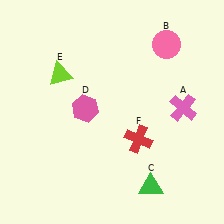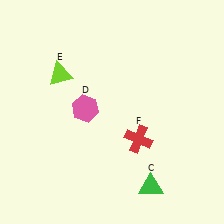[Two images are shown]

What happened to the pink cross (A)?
The pink cross (A) was removed in Image 2. It was in the top-right area of Image 1.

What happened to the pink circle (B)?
The pink circle (B) was removed in Image 2. It was in the top-right area of Image 1.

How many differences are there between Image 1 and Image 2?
There are 2 differences between the two images.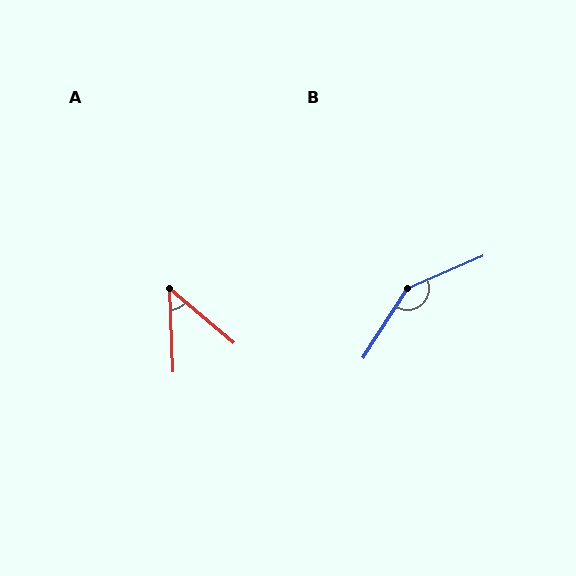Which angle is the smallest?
A, at approximately 47 degrees.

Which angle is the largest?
B, at approximately 146 degrees.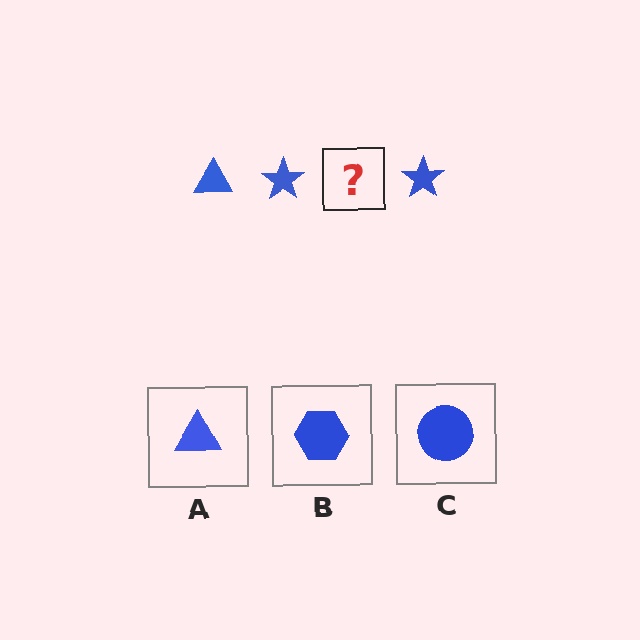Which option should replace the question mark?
Option A.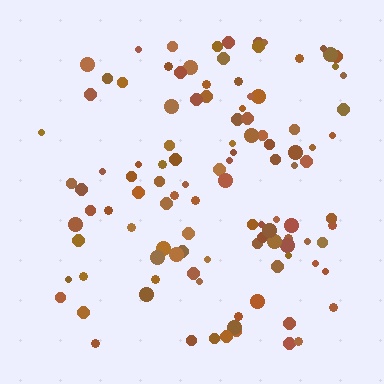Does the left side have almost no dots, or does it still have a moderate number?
Still a moderate number, just noticeably fewer than the right.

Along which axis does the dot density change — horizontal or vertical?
Horizontal.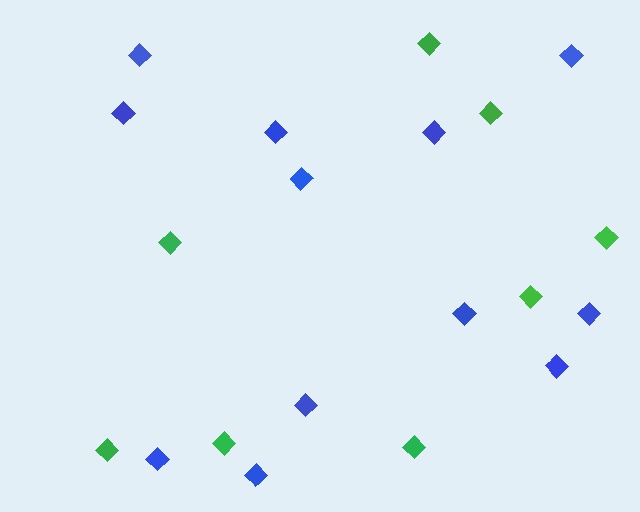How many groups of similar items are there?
There are 2 groups: one group of blue diamonds (12) and one group of green diamonds (8).